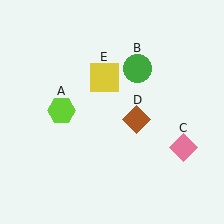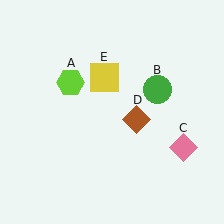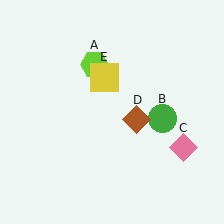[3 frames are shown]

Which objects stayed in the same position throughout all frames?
Pink diamond (object C) and brown diamond (object D) and yellow square (object E) remained stationary.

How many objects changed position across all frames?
2 objects changed position: lime hexagon (object A), green circle (object B).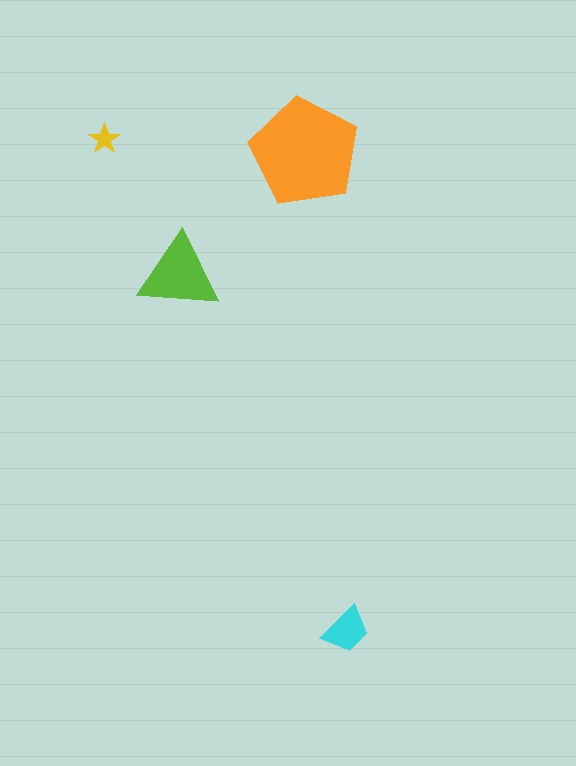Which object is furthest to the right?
The cyan trapezoid is rightmost.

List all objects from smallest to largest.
The yellow star, the cyan trapezoid, the lime triangle, the orange pentagon.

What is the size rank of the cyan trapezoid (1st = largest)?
3rd.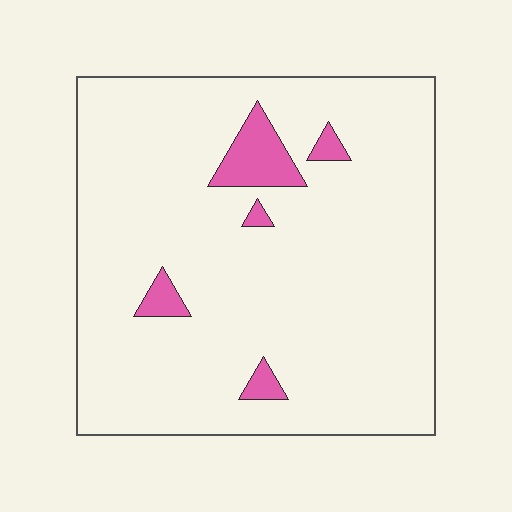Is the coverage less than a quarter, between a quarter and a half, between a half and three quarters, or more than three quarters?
Less than a quarter.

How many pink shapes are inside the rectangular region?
5.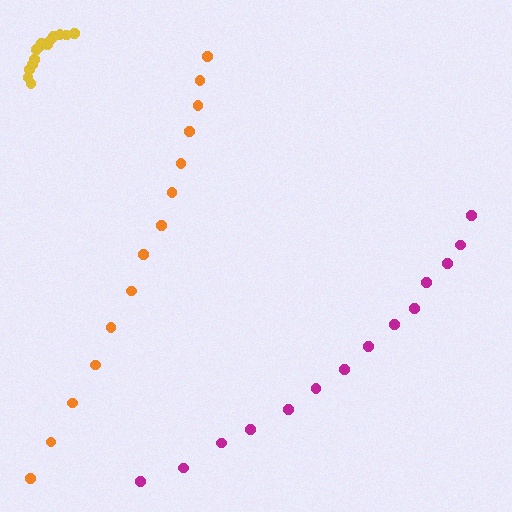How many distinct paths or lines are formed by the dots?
There are 3 distinct paths.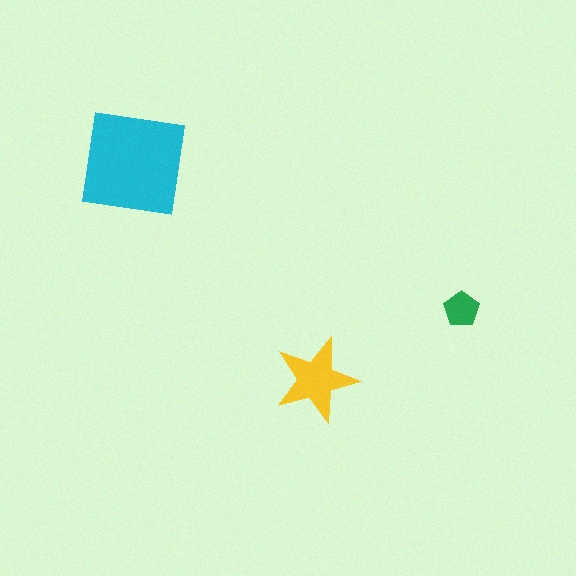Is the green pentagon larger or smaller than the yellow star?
Smaller.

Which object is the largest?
The cyan square.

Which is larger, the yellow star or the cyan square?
The cyan square.